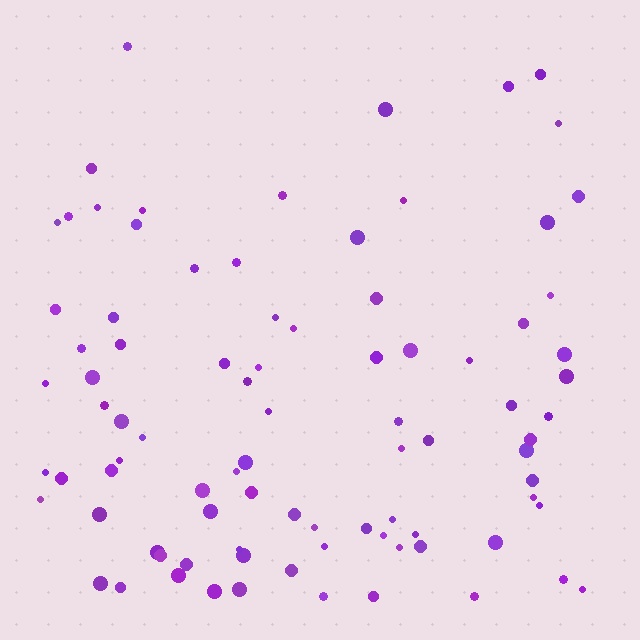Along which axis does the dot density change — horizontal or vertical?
Vertical.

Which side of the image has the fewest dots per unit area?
The top.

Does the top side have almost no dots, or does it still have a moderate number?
Still a moderate number, just noticeably fewer than the bottom.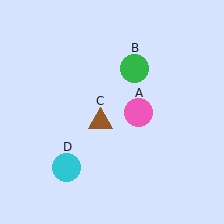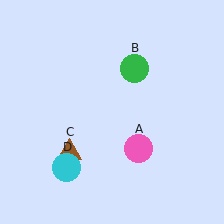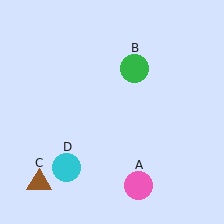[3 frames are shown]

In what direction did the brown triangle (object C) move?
The brown triangle (object C) moved down and to the left.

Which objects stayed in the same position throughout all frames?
Green circle (object B) and cyan circle (object D) remained stationary.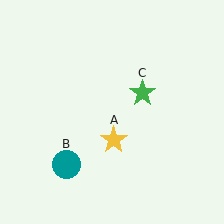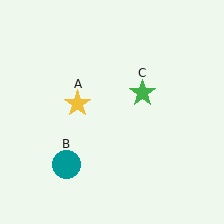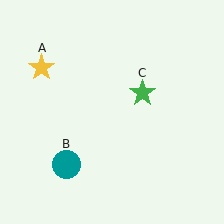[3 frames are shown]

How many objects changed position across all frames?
1 object changed position: yellow star (object A).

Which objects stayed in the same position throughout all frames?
Teal circle (object B) and green star (object C) remained stationary.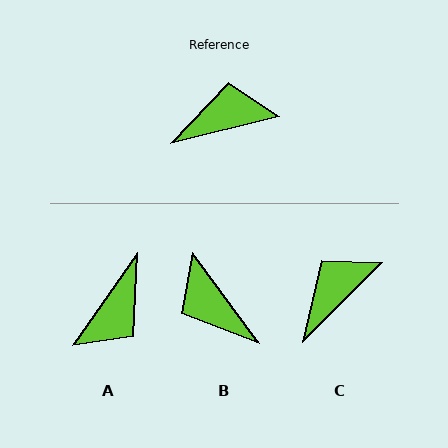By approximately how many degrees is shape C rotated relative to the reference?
Approximately 31 degrees counter-clockwise.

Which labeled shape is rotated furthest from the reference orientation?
A, about 139 degrees away.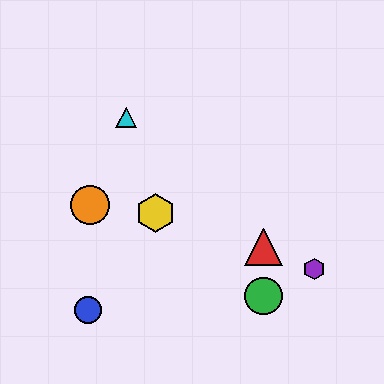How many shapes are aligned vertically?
2 shapes (the red triangle, the green circle) are aligned vertically.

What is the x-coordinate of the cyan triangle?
The cyan triangle is at x≈126.